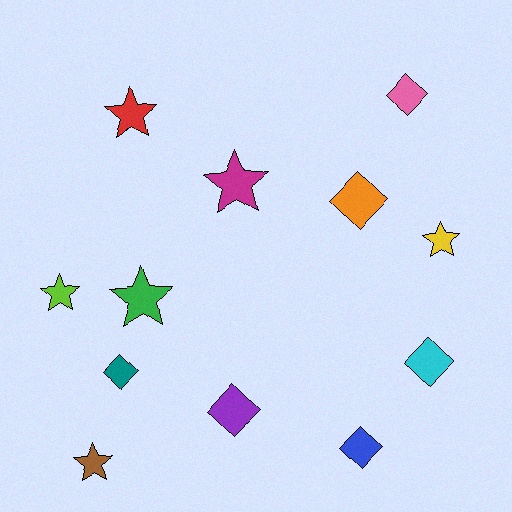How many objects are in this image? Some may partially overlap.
There are 12 objects.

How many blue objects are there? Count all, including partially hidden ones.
There is 1 blue object.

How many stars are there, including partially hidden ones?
There are 6 stars.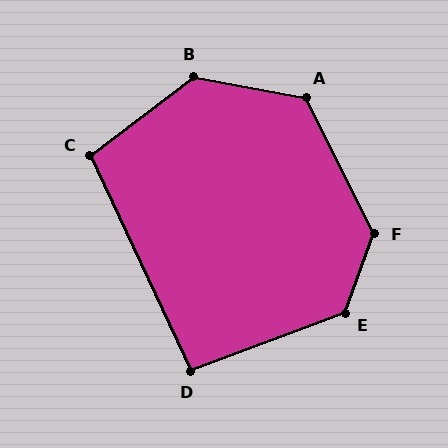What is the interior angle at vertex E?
Approximately 131 degrees (obtuse).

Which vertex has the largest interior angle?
F, at approximately 133 degrees.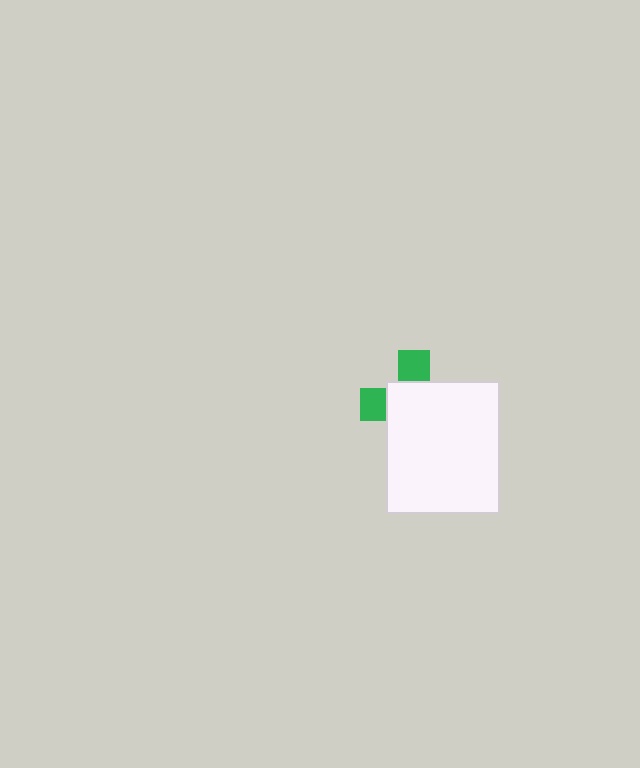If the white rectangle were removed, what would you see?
You would see the complete green cross.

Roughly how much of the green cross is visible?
A small part of it is visible (roughly 32%).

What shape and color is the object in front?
The object in front is a white rectangle.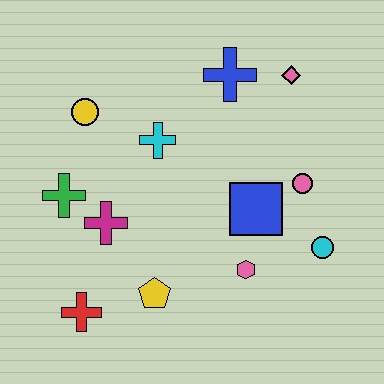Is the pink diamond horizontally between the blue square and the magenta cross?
No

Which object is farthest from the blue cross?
The red cross is farthest from the blue cross.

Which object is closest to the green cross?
The magenta cross is closest to the green cross.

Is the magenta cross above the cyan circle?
Yes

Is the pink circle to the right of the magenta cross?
Yes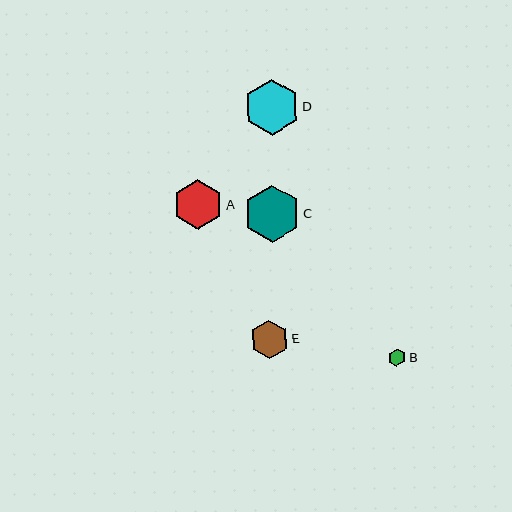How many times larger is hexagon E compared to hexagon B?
Hexagon E is approximately 2.2 times the size of hexagon B.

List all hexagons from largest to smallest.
From largest to smallest: C, D, A, E, B.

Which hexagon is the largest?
Hexagon C is the largest with a size of approximately 57 pixels.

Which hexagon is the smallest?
Hexagon B is the smallest with a size of approximately 17 pixels.